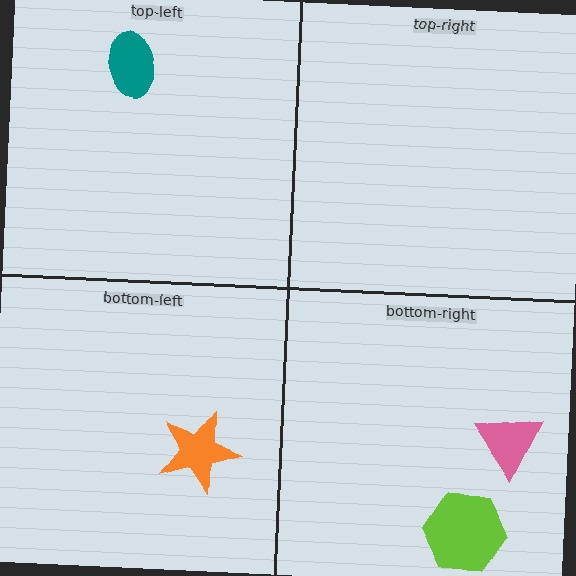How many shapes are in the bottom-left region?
1.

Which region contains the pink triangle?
The bottom-right region.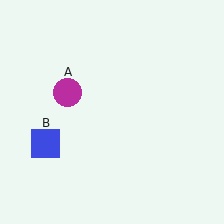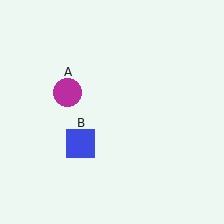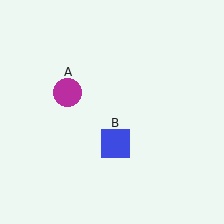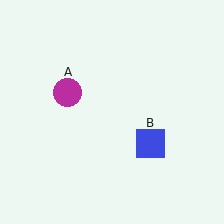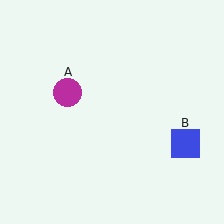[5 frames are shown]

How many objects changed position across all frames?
1 object changed position: blue square (object B).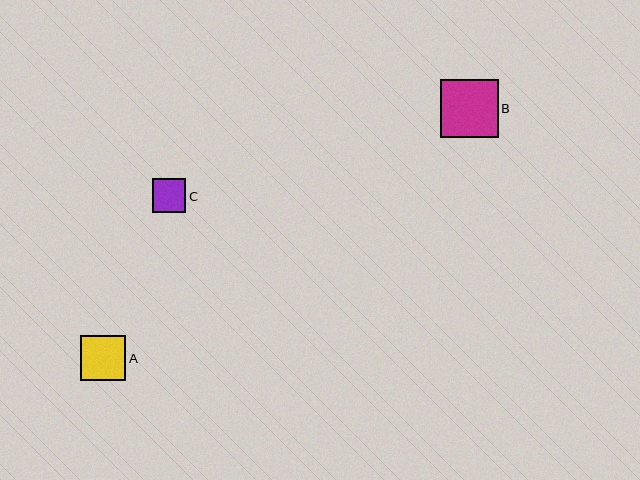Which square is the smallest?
Square C is the smallest with a size of approximately 34 pixels.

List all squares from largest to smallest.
From largest to smallest: B, A, C.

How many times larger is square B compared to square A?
Square B is approximately 1.3 times the size of square A.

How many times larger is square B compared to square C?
Square B is approximately 1.7 times the size of square C.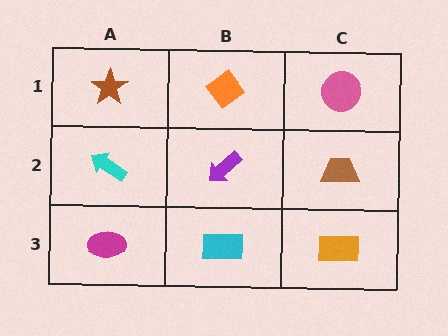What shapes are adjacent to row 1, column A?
A cyan arrow (row 2, column A), an orange diamond (row 1, column B).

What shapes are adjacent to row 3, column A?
A cyan arrow (row 2, column A), a cyan rectangle (row 3, column B).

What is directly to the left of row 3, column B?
A magenta ellipse.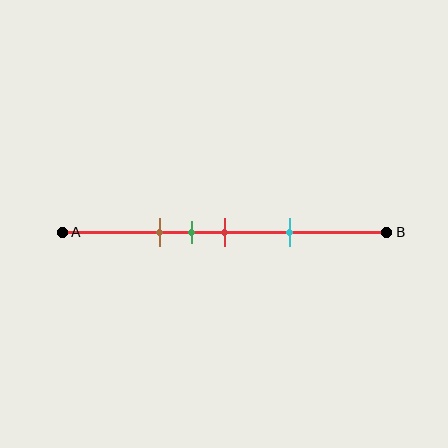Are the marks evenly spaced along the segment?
No, the marks are not evenly spaced.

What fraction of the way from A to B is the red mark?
The red mark is approximately 50% (0.5) of the way from A to B.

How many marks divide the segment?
There are 4 marks dividing the segment.